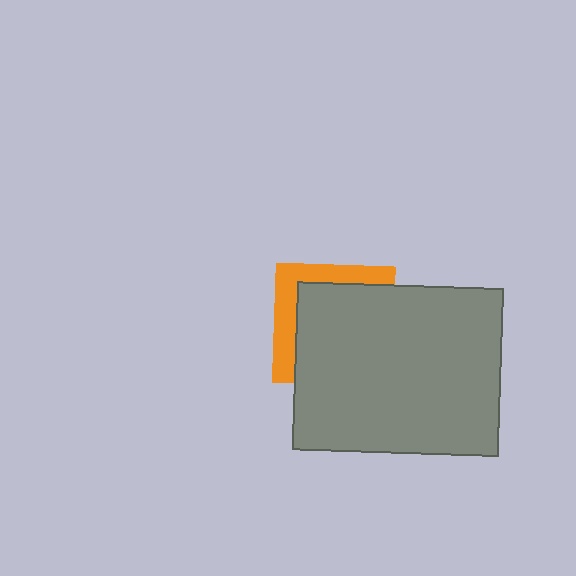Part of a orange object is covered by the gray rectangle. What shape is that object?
It is a square.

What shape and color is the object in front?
The object in front is a gray rectangle.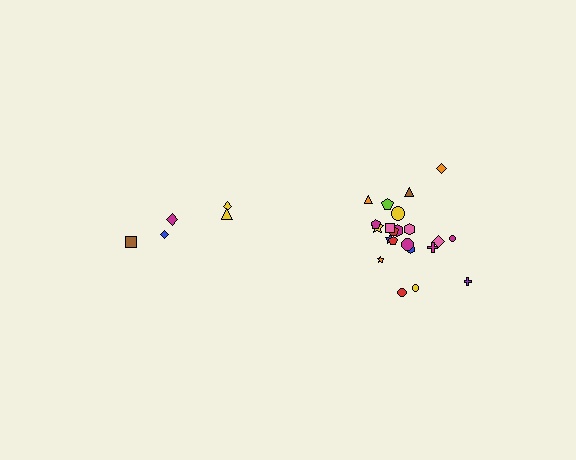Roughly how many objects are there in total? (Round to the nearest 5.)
Roughly 25 objects in total.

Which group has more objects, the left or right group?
The right group.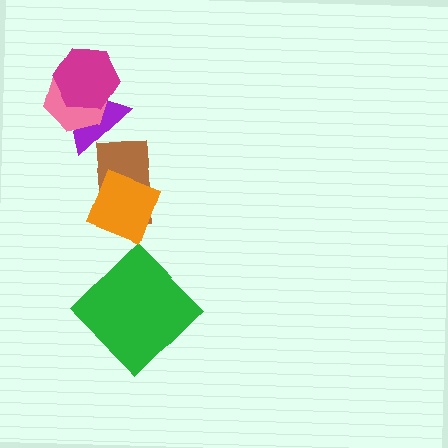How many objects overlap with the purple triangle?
3 objects overlap with the purple triangle.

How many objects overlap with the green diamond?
0 objects overlap with the green diamond.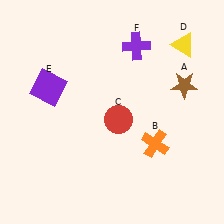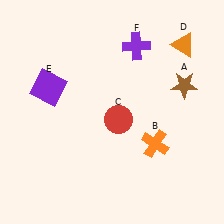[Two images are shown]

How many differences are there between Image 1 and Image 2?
There is 1 difference between the two images.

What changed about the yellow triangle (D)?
In Image 1, D is yellow. In Image 2, it changed to orange.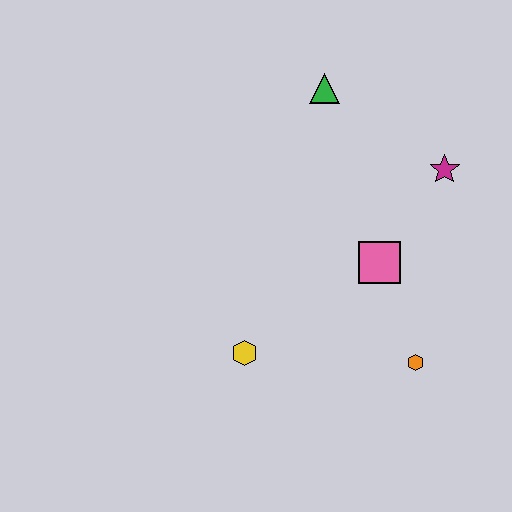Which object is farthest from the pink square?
The green triangle is farthest from the pink square.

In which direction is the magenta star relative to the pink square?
The magenta star is above the pink square.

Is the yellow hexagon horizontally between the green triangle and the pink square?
No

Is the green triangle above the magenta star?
Yes